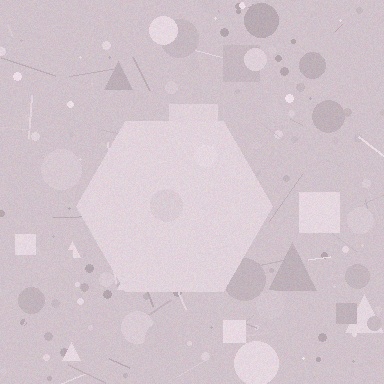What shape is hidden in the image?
A hexagon is hidden in the image.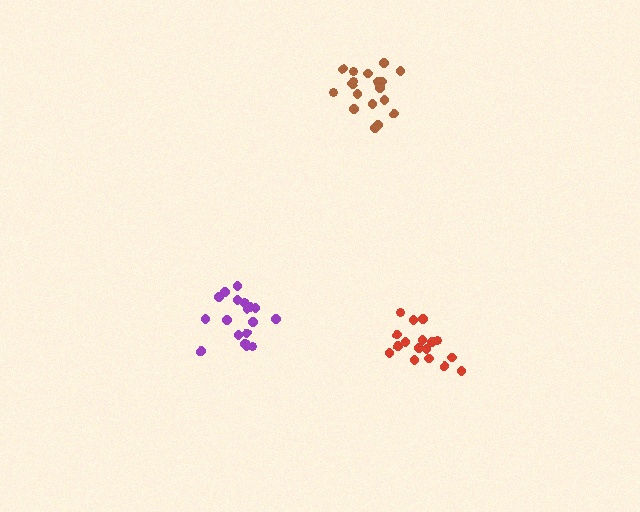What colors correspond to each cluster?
The clusters are colored: purple, brown, red.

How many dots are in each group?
Group 1: 18 dots, Group 2: 19 dots, Group 3: 17 dots (54 total).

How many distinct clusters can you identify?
There are 3 distinct clusters.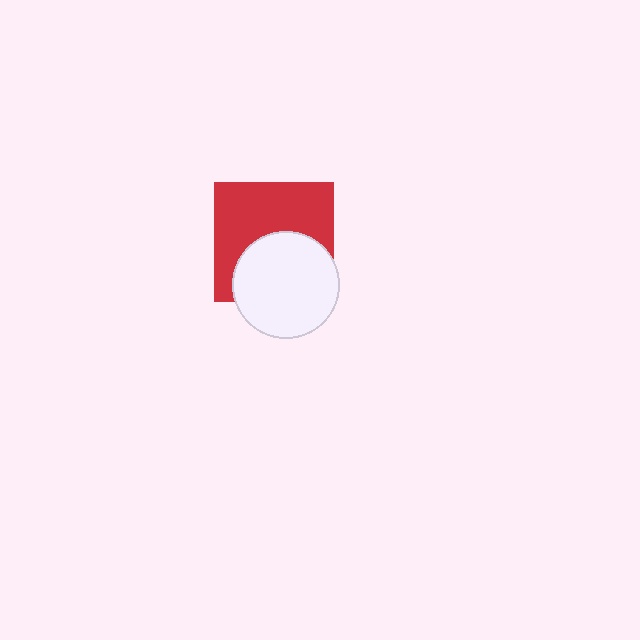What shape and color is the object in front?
The object in front is a white circle.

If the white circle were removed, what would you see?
You would see the complete red square.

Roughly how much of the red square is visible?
About half of it is visible (roughly 57%).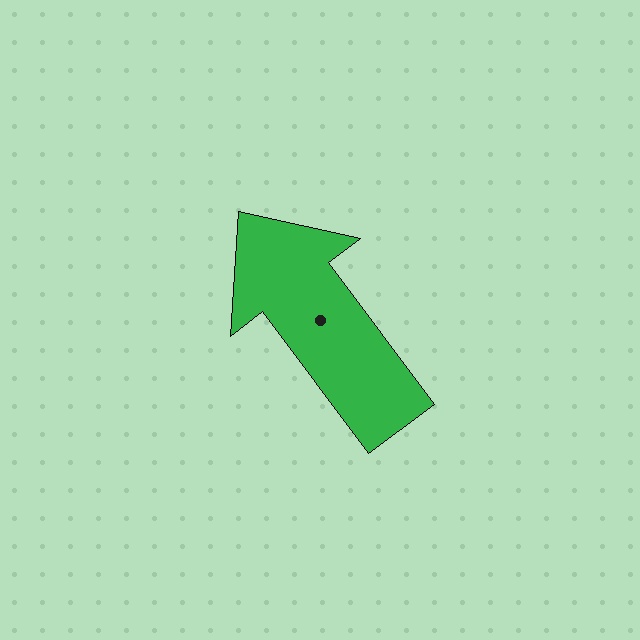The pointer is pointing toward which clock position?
Roughly 11 o'clock.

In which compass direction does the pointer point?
Northwest.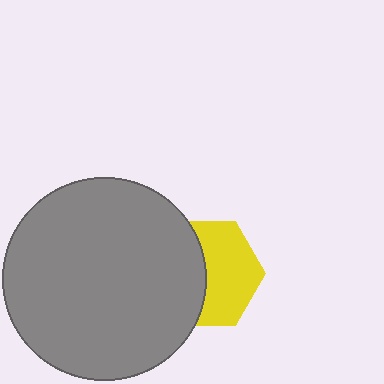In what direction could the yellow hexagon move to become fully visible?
The yellow hexagon could move right. That would shift it out from behind the gray circle entirely.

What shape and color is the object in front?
The object in front is a gray circle.